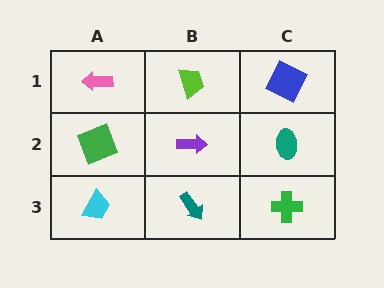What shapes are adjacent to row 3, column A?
A green square (row 2, column A), a teal arrow (row 3, column B).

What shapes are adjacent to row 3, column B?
A purple arrow (row 2, column B), a cyan trapezoid (row 3, column A), a green cross (row 3, column C).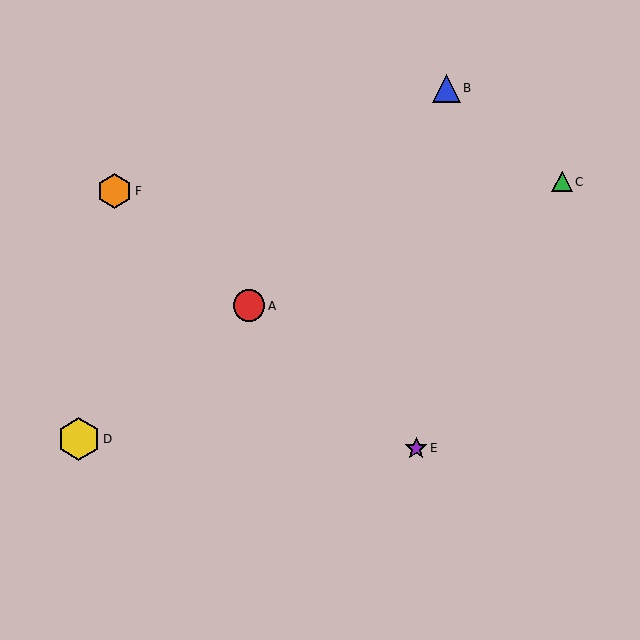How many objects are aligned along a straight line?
3 objects (A, E, F) are aligned along a straight line.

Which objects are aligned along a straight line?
Objects A, E, F are aligned along a straight line.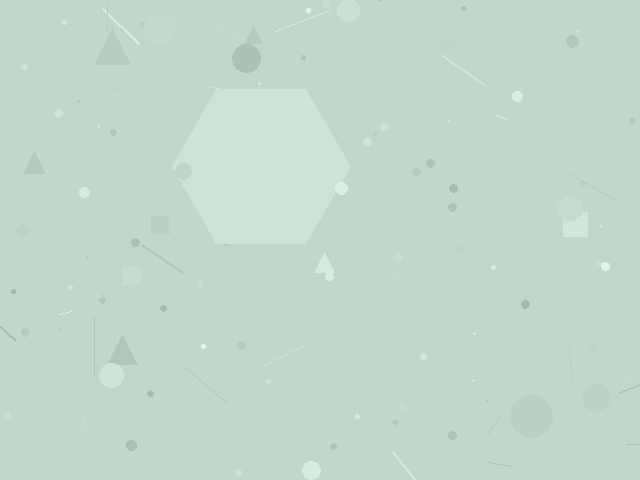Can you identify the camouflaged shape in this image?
The camouflaged shape is a hexagon.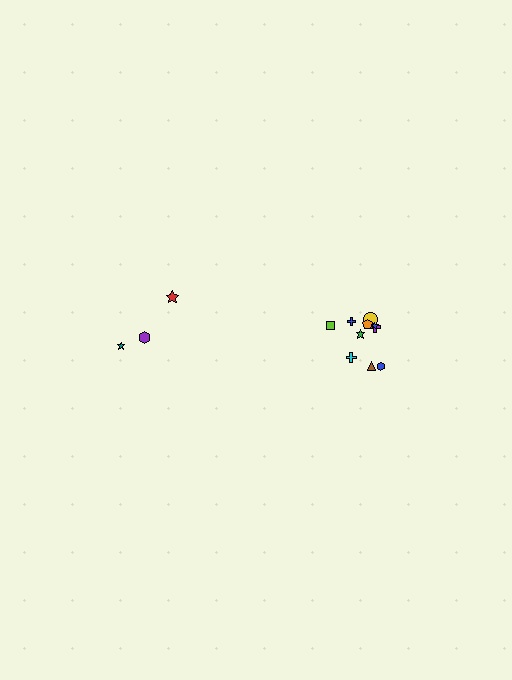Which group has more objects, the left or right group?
The right group.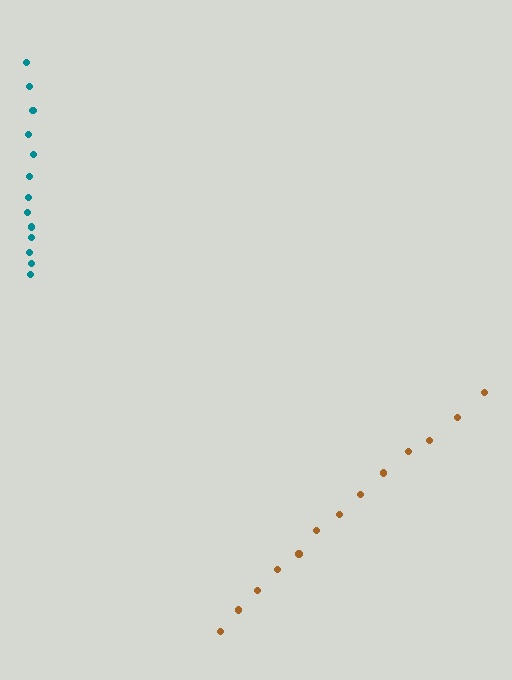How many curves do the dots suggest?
There are 2 distinct paths.